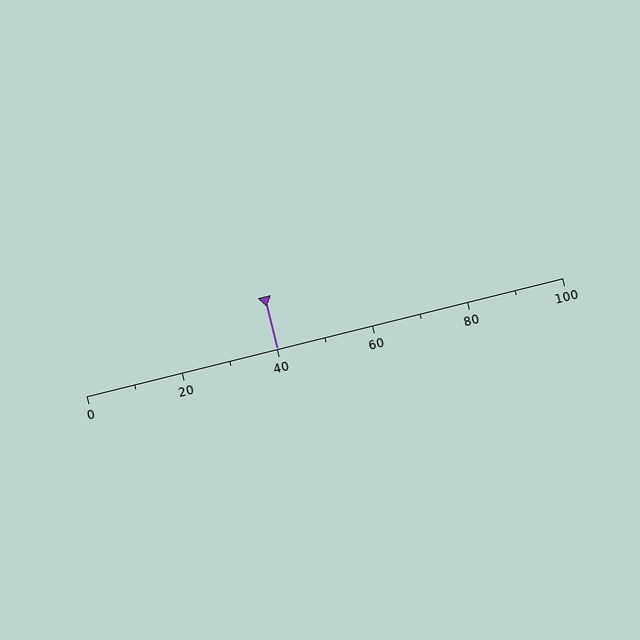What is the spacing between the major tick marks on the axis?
The major ticks are spaced 20 apart.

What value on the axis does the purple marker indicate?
The marker indicates approximately 40.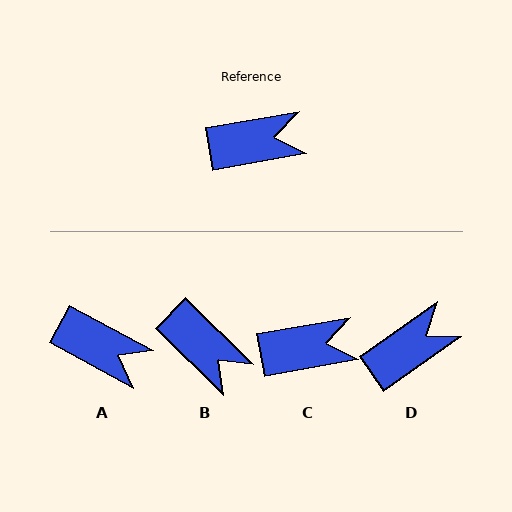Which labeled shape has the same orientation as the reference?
C.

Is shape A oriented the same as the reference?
No, it is off by about 38 degrees.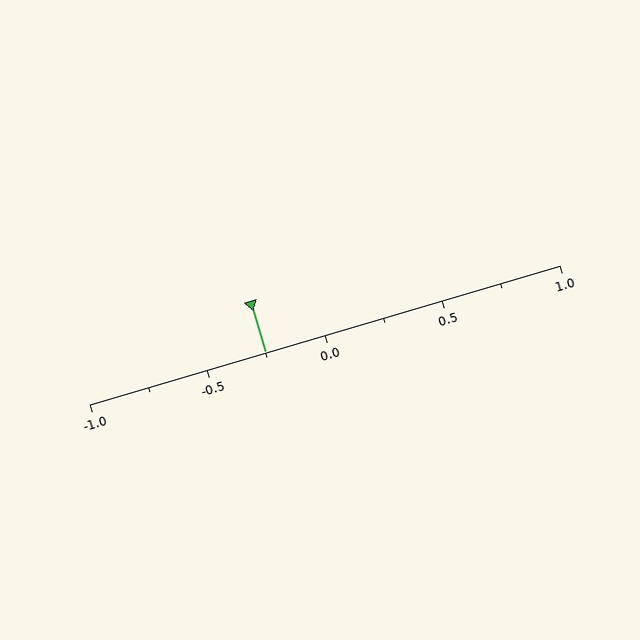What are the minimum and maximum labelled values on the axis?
The axis runs from -1.0 to 1.0.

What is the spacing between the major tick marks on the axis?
The major ticks are spaced 0.5 apart.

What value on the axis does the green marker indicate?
The marker indicates approximately -0.25.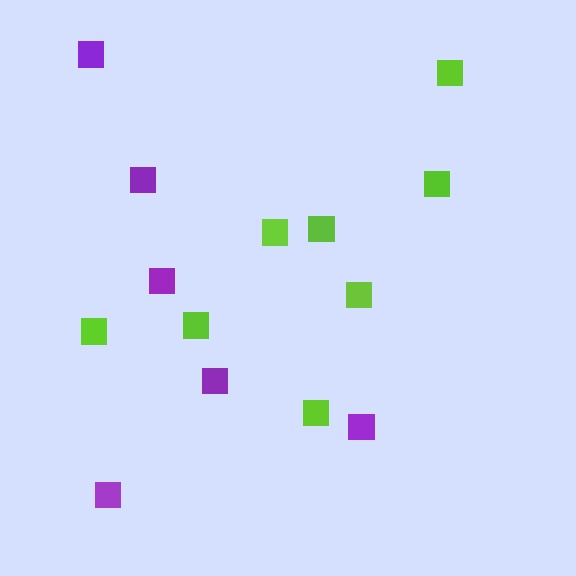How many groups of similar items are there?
There are 2 groups: one group of lime squares (8) and one group of purple squares (6).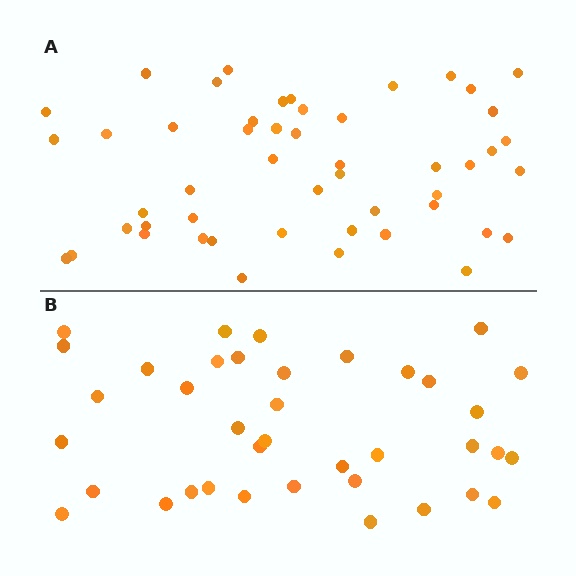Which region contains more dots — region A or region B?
Region A (the top region) has more dots.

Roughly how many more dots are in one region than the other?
Region A has roughly 12 or so more dots than region B.